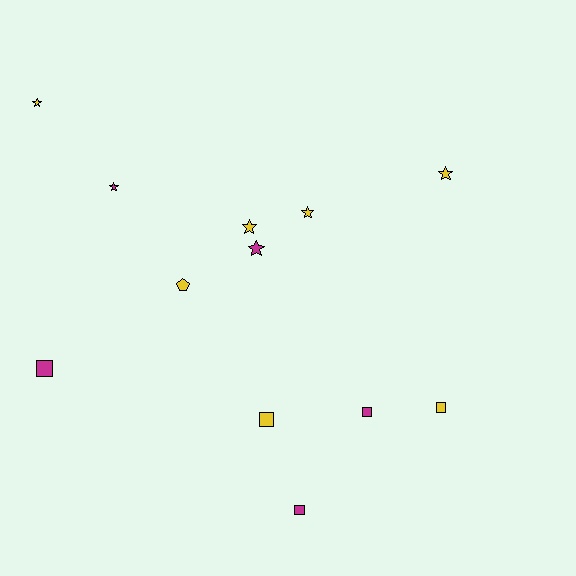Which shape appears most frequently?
Star, with 6 objects.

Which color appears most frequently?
Yellow, with 7 objects.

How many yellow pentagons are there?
There is 1 yellow pentagon.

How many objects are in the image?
There are 12 objects.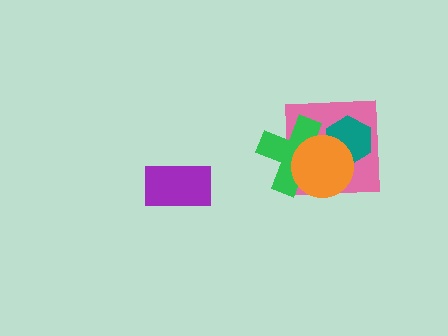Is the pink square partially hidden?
Yes, it is partially covered by another shape.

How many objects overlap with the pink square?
3 objects overlap with the pink square.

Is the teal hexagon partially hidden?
Yes, it is partially covered by another shape.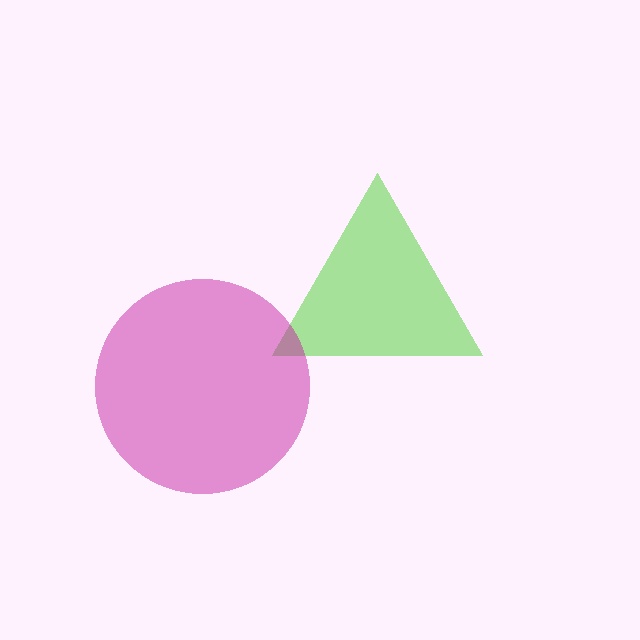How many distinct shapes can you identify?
There are 2 distinct shapes: a lime triangle, a magenta circle.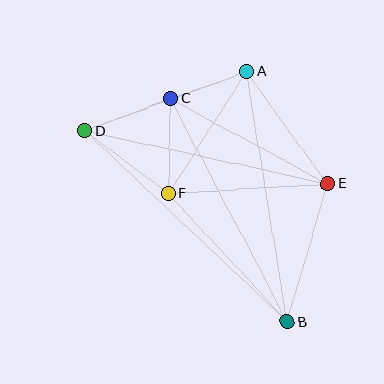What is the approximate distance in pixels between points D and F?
The distance between D and F is approximately 104 pixels.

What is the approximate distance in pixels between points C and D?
The distance between C and D is approximately 91 pixels.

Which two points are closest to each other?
Points A and C are closest to each other.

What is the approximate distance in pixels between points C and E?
The distance between C and E is approximately 178 pixels.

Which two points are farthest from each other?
Points B and D are farthest from each other.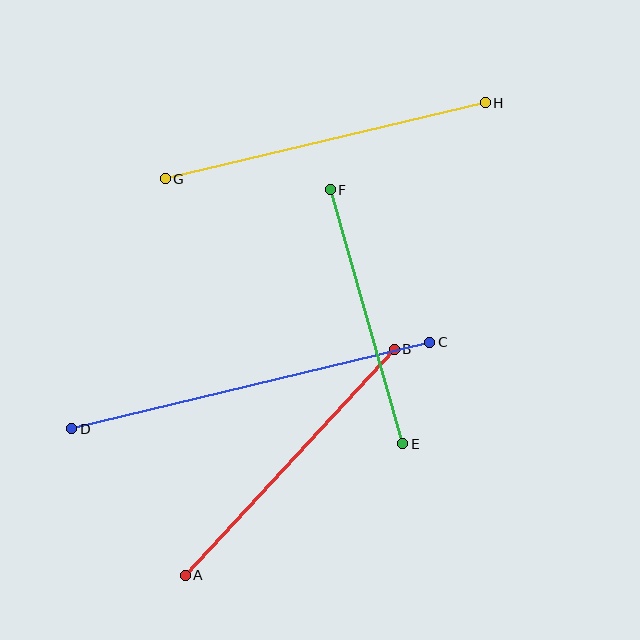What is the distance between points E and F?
The distance is approximately 264 pixels.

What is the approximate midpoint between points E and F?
The midpoint is at approximately (366, 317) pixels.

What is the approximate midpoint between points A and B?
The midpoint is at approximately (290, 462) pixels.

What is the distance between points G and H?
The distance is approximately 329 pixels.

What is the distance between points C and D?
The distance is approximately 369 pixels.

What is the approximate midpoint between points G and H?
The midpoint is at approximately (325, 141) pixels.